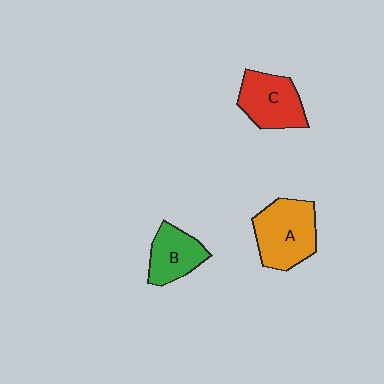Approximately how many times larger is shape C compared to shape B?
Approximately 1.2 times.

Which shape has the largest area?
Shape A (orange).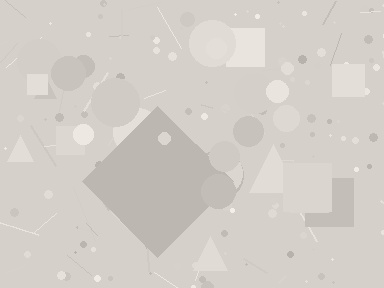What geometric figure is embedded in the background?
A diamond is embedded in the background.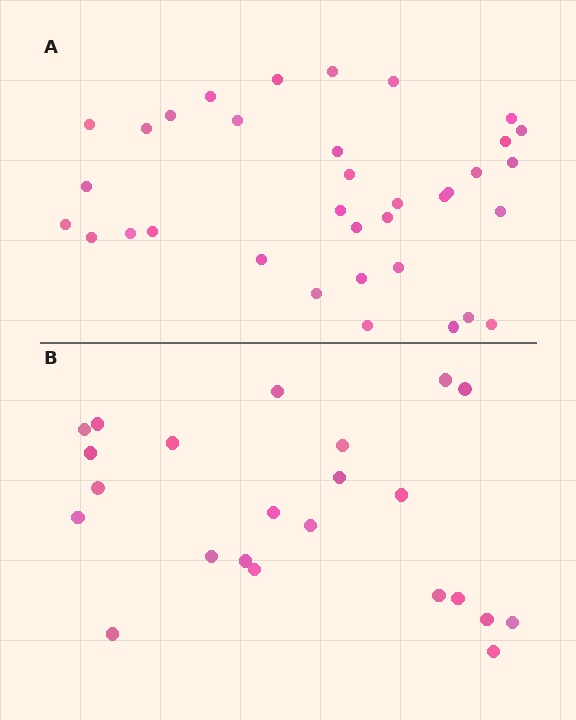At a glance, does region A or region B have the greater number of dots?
Region A (the top region) has more dots.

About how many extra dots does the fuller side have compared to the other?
Region A has roughly 12 or so more dots than region B.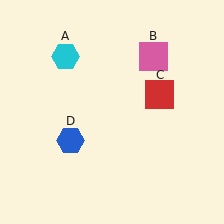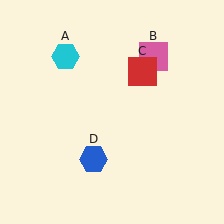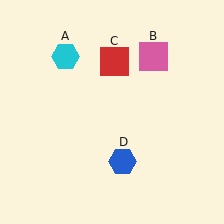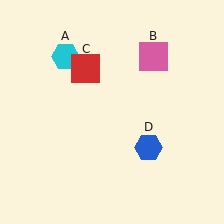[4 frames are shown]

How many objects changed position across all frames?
2 objects changed position: red square (object C), blue hexagon (object D).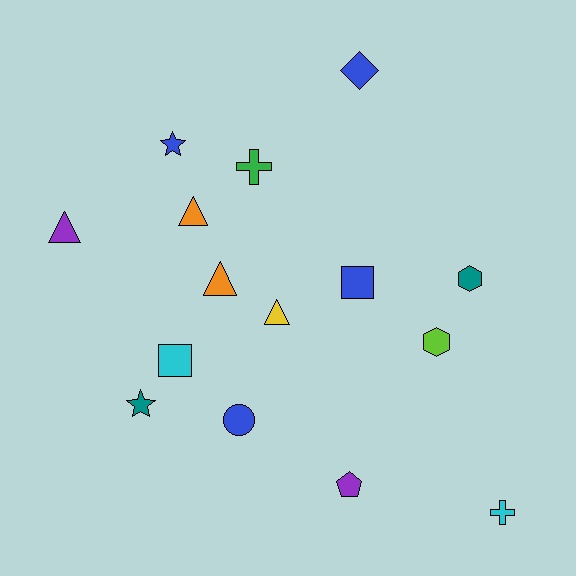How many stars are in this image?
There are 2 stars.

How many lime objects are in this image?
There is 1 lime object.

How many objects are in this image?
There are 15 objects.